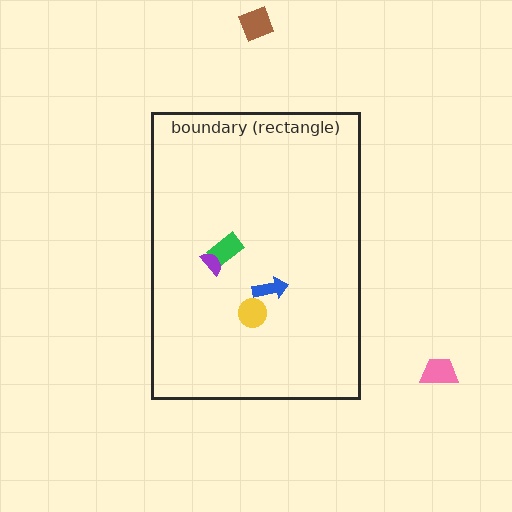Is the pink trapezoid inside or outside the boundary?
Outside.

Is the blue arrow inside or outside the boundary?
Inside.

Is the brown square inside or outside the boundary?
Outside.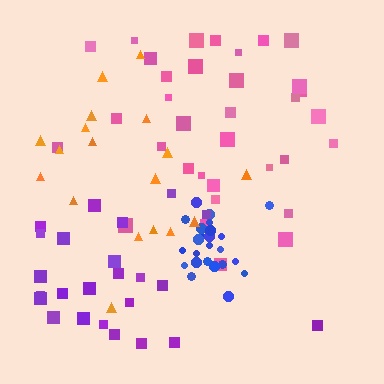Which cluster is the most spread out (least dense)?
Orange.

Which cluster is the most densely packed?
Blue.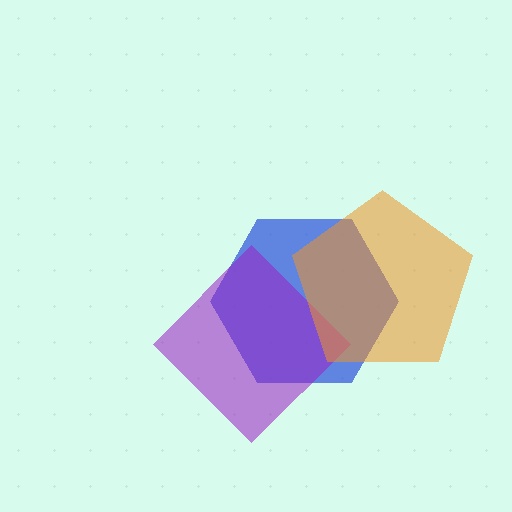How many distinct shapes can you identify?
There are 3 distinct shapes: a blue hexagon, a purple diamond, an orange pentagon.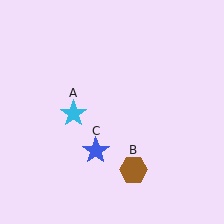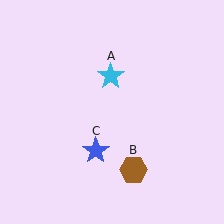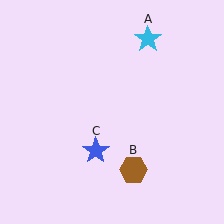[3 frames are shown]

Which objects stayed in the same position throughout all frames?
Brown hexagon (object B) and blue star (object C) remained stationary.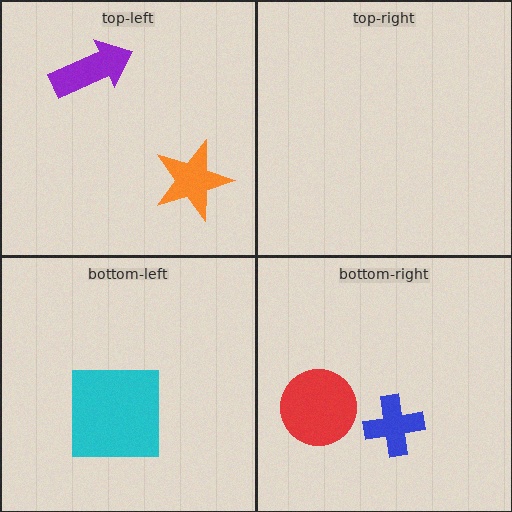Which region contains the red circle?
The bottom-right region.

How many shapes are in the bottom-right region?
2.